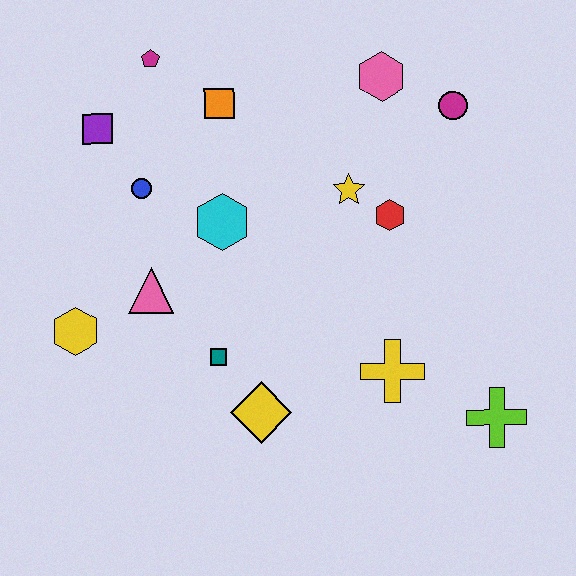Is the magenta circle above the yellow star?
Yes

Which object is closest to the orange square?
The magenta pentagon is closest to the orange square.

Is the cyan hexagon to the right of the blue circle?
Yes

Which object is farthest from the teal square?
The magenta circle is farthest from the teal square.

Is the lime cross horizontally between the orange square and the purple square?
No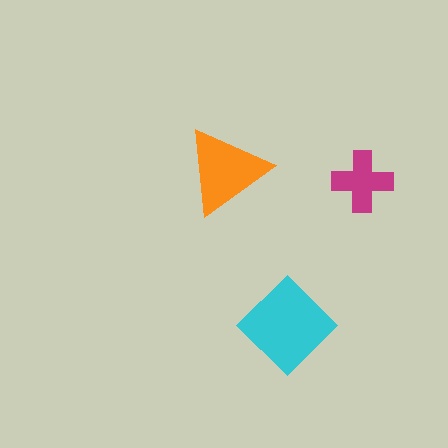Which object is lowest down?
The cyan diamond is bottommost.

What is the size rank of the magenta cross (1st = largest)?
3rd.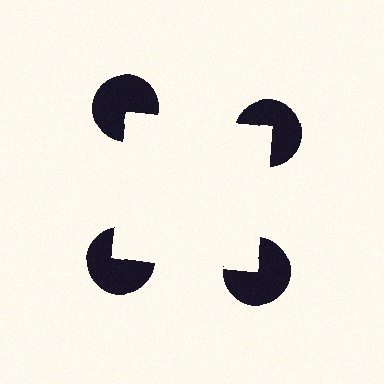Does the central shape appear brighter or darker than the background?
It typically appears slightly brighter than the background, even though no actual brightness change is drawn.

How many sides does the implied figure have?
4 sides.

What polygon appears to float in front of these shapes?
An illusory square — its edges are inferred from the aligned wedge cuts in the pac-man discs, not physically drawn.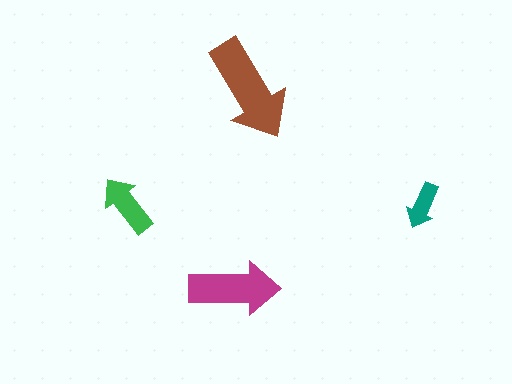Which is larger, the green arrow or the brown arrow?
The brown one.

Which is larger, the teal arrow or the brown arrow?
The brown one.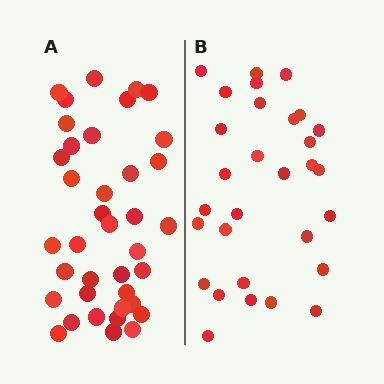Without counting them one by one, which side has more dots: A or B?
Region A (the left region) has more dots.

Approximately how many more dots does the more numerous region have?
Region A has roughly 8 or so more dots than region B.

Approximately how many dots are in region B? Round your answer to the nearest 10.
About 30 dots.